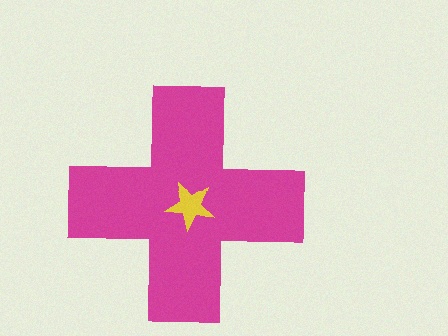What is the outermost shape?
The magenta cross.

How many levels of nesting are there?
2.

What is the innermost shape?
The yellow star.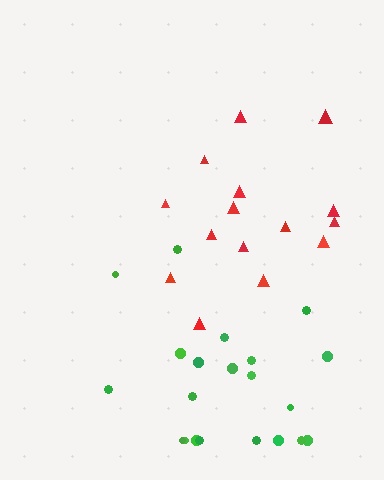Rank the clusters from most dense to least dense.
green, red.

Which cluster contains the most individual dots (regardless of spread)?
Green (21).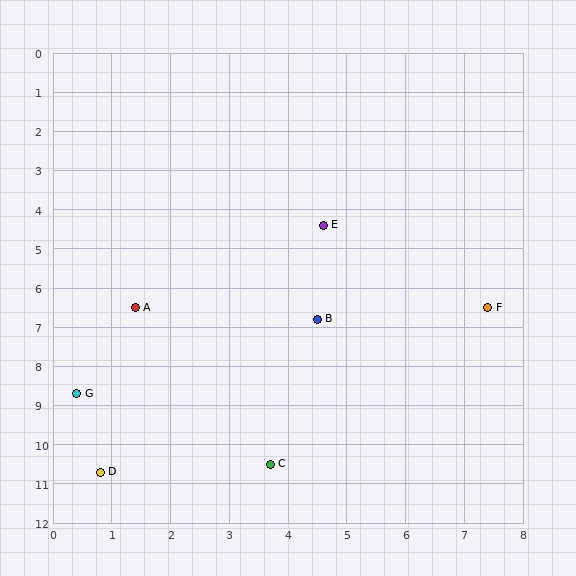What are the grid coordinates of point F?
Point F is at approximately (7.4, 6.5).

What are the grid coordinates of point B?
Point B is at approximately (4.5, 6.8).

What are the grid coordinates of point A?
Point A is at approximately (1.4, 6.5).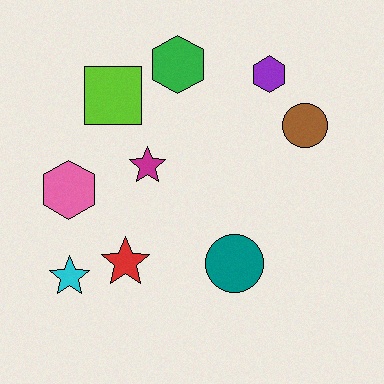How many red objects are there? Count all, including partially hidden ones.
There is 1 red object.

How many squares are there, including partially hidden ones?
There is 1 square.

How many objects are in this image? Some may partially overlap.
There are 9 objects.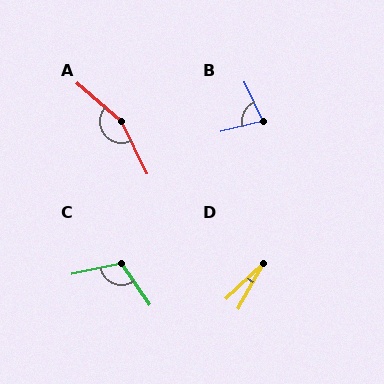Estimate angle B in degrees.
Approximately 80 degrees.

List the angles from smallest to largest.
D (18°), B (80°), C (113°), A (157°).